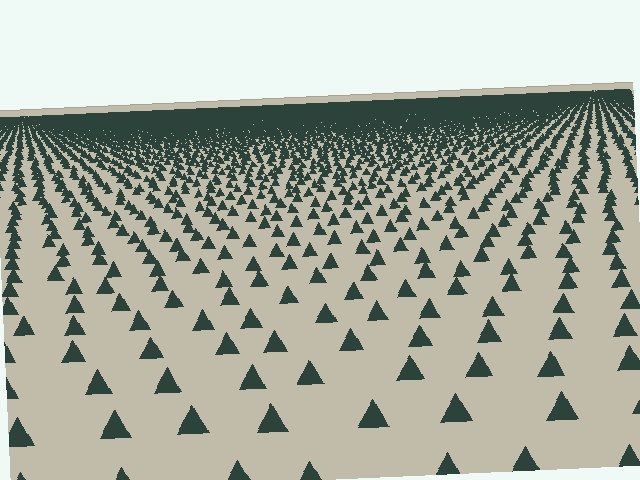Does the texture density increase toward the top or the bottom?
Density increases toward the top.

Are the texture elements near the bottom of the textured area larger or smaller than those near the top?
Larger. Near the bottom, elements are closer to the viewer and appear at a bigger on-screen size.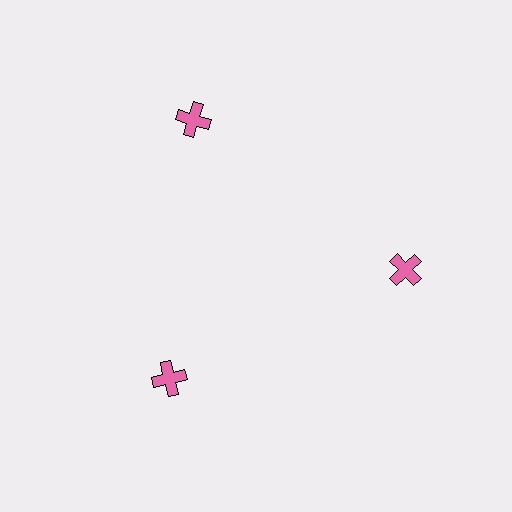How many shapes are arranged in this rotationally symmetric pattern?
There are 3 shapes, arranged in 3 groups of 1.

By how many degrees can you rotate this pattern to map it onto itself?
The pattern maps onto itself every 120 degrees of rotation.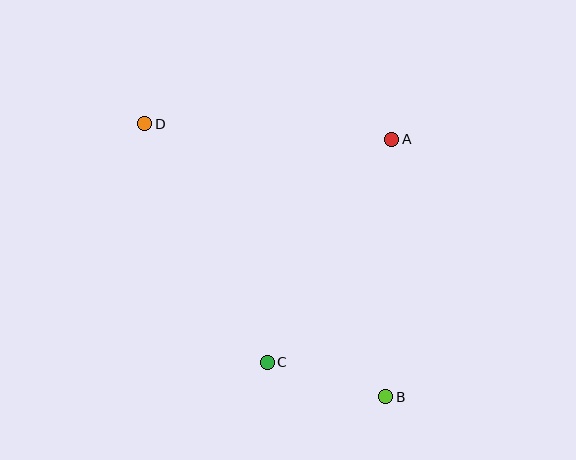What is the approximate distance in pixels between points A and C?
The distance between A and C is approximately 256 pixels.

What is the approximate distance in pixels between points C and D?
The distance between C and D is approximately 268 pixels.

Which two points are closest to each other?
Points B and C are closest to each other.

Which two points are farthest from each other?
Points B and D are farthest from each other.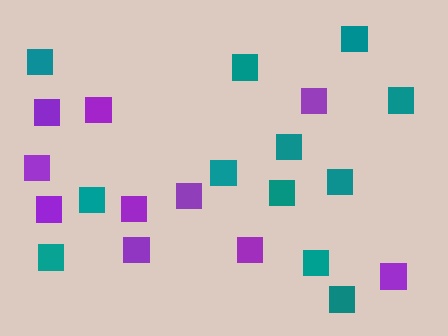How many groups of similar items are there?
There are 2 groups: one group of teal squares (12) and one group of purple squares (10).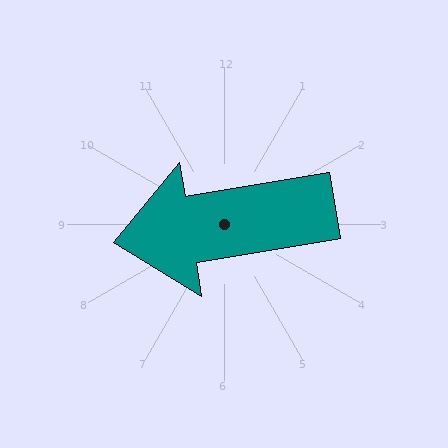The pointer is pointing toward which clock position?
Roughly 9 o'clock.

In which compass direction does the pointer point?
West.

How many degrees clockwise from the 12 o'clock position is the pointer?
Approximately 261 degrees.